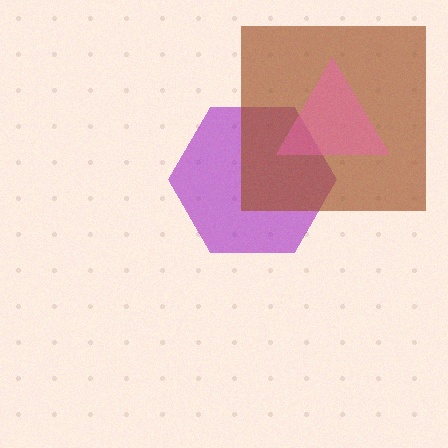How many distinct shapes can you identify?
There are 3 distinct shapes: a purple hexagon, a brown square, a pink triangle.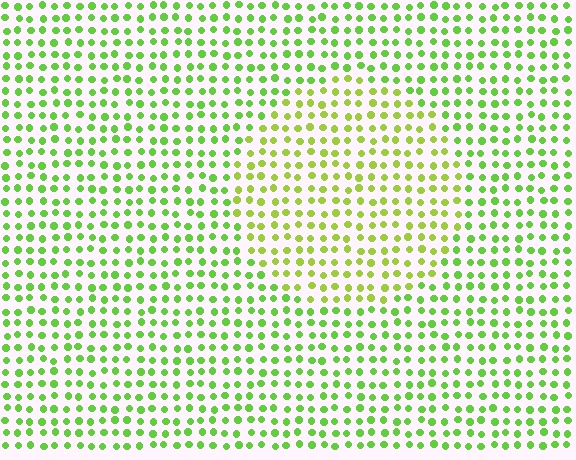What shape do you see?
I see a circle.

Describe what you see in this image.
The image is filled with small lime elements in a uniform arrangement. A circle-shaped region is visible where the elements are tinted to a slightly different hue, forming a subtle color boundary.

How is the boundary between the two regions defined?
The boundary is defined purely by a slight shift in hue (about 25 degrees). Spacing, size, and orientation are identical on both sides.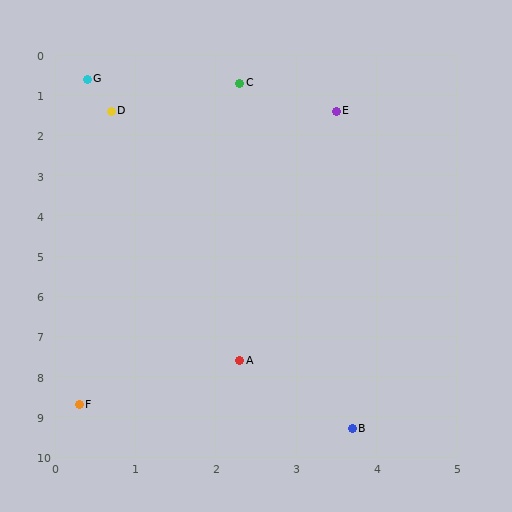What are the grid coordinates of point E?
Point E is at approximately (3.5, 1.4).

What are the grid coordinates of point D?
Point D is at approximately (0.7, 1.4).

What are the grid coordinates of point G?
Point G is at approximately (0.4, 0.6).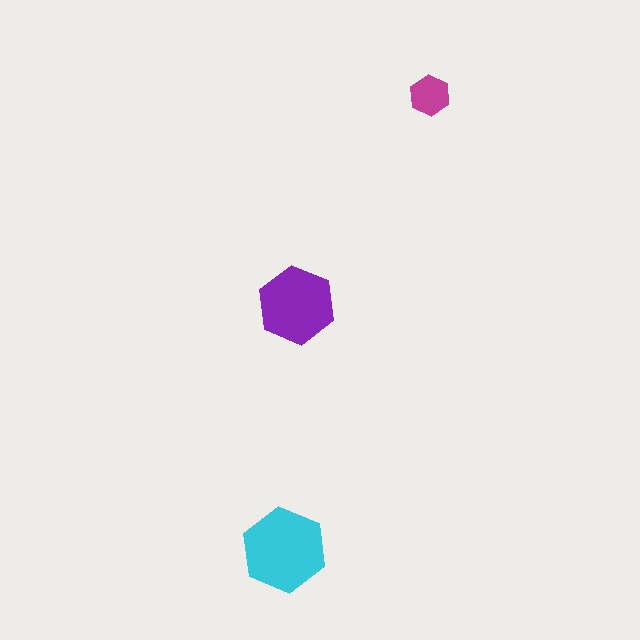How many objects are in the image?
There are 3 objects in the image.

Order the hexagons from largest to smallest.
the cyan one, the purple one, the magenta one.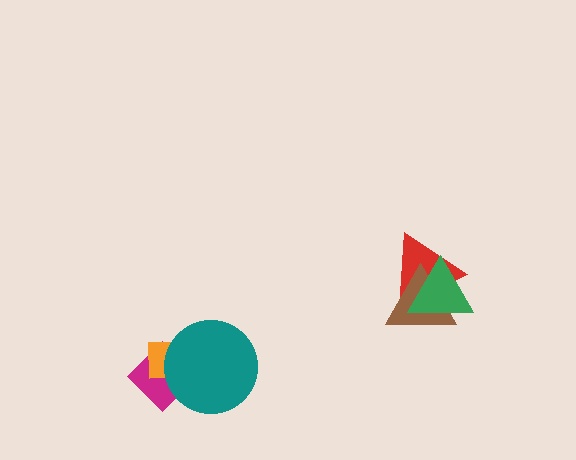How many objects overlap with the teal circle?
2 objects overlap with the teal circle.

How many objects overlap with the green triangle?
2 objects overlap with the green triangle.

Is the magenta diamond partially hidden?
Yes, it is partially covered by another shape.